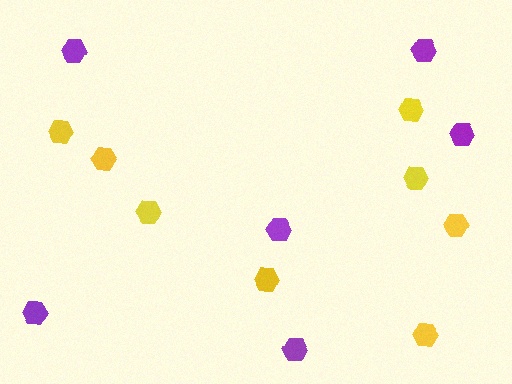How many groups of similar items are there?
There are 2 groups: one group of yellow hexagons (8) and one group of purple hexagons (6).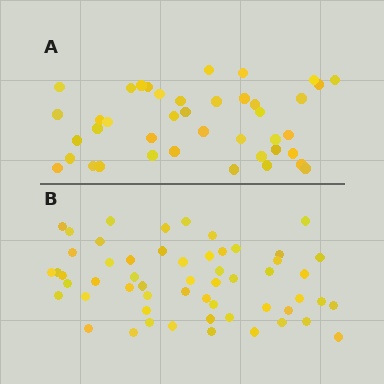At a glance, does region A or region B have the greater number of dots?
Region B (the bottom region) has more dots.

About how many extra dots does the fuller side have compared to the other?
Region B has approximately 15 more dots than region A.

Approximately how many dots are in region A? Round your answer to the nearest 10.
About 40 dots. (The exact count is 41, which rounds to 40.)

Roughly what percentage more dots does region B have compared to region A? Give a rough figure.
About 35% more.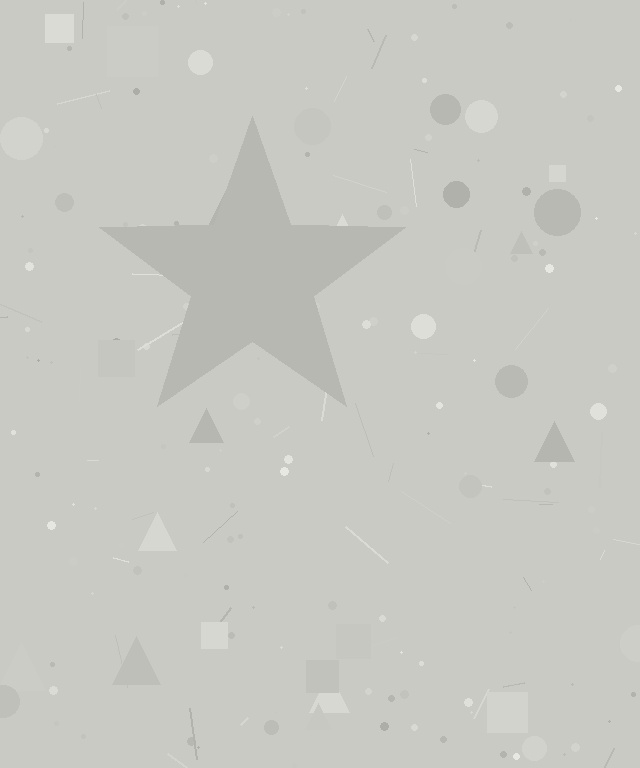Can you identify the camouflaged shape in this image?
The camouflaged shape is a star.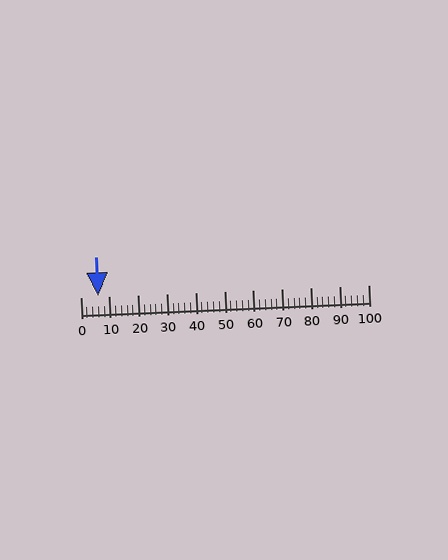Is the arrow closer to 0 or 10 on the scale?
The arrow is closer to 10.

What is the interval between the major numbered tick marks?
The major tick marks are spaced 10 units apart.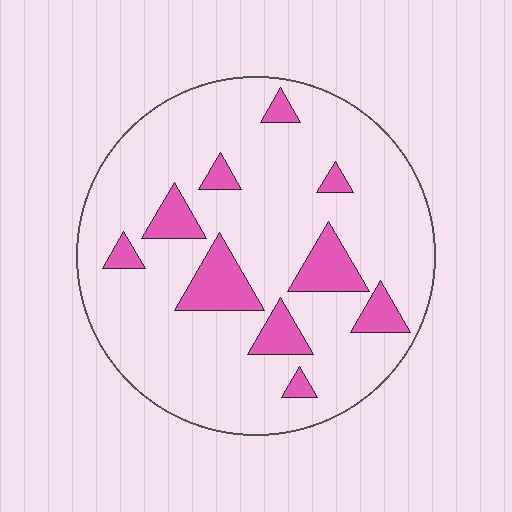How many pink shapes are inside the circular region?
10.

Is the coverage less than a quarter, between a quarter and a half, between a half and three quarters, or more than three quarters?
Less than a quarter.